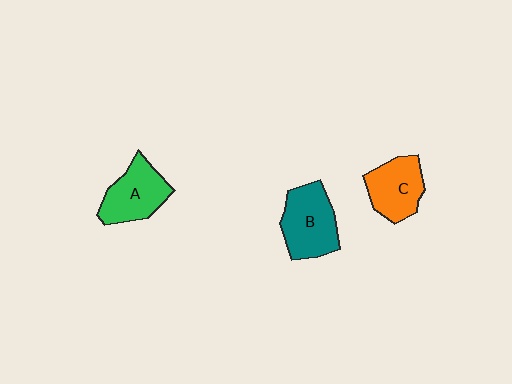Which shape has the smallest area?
Shape C (orange).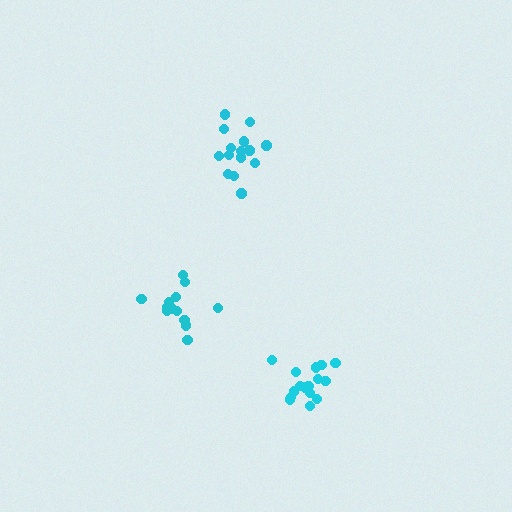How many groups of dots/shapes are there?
There are 3 groups.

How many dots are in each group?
Group 1: 14 dots, Group 2: 15 dots, Group 3: 16 dots (45 total).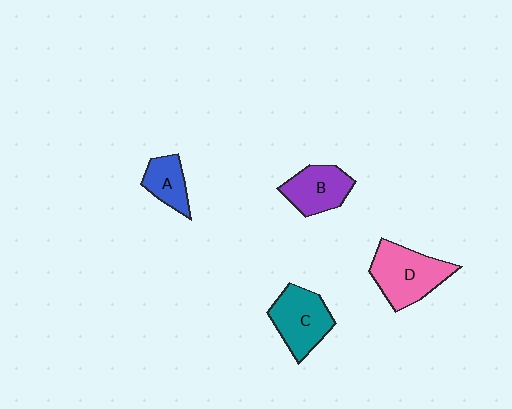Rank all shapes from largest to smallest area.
From largest to smallest: D (pink), C (teal), B (purple), A (blue).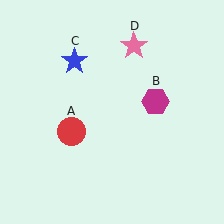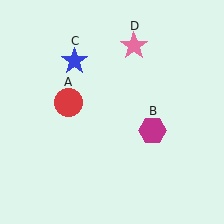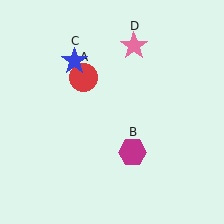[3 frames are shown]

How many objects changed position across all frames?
2 objects changed position: red circle (object A), magenta hexagon (object B).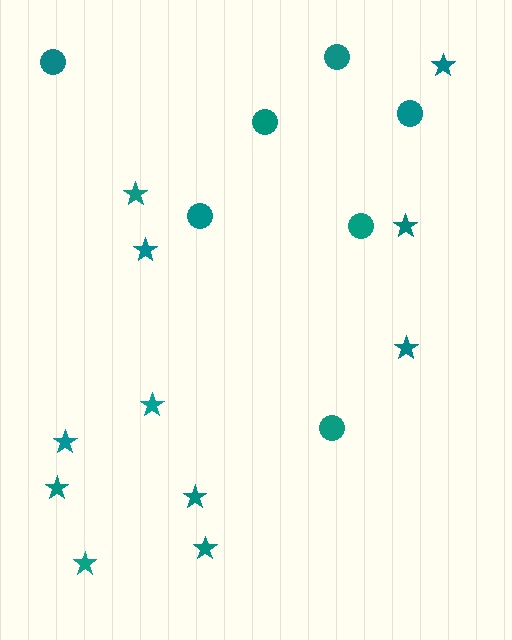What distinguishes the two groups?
There are 2 groups: one group of stars (11) and one group of circles (7).